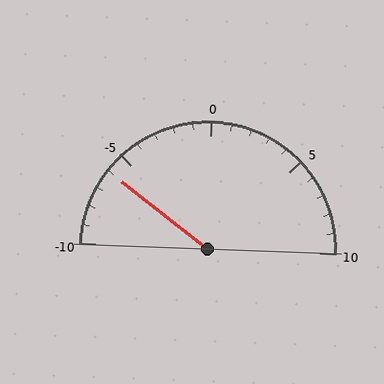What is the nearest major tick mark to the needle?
The nearest major tick mark is -5.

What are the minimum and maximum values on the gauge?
The gauge ranges from -10 to 10.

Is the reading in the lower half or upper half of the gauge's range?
The reading is in the lower half of the range (-10 to 10).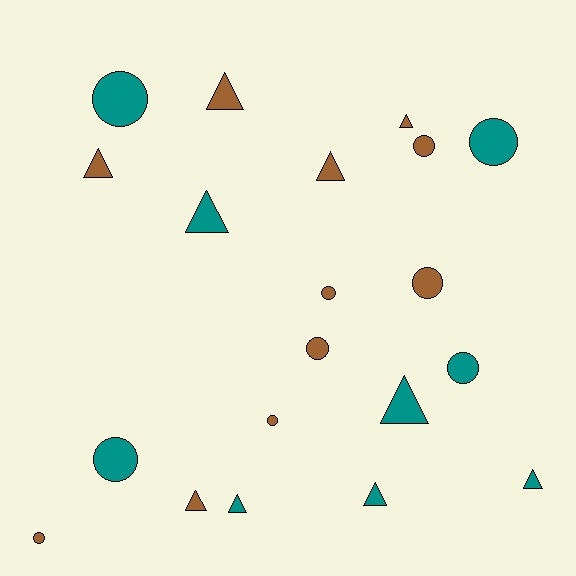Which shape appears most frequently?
Circle, with 10 objects.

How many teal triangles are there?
There are 5 teal triangles.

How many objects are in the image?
There are 20 objects.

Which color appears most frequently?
Brown, with 11 objects.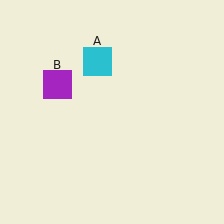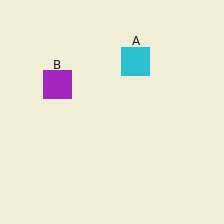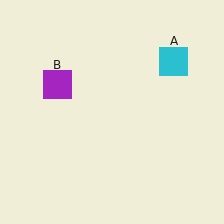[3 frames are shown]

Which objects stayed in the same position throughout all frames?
Purple square (object B) remained stationary.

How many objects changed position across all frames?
1 object changed position: cyan square (object A).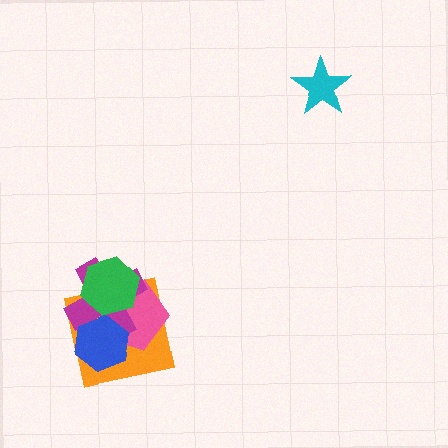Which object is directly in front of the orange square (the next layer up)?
The pink pentagon is directly in front of the orange square.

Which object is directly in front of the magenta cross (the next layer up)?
The blue hexagon is directly in front of the magenta cross.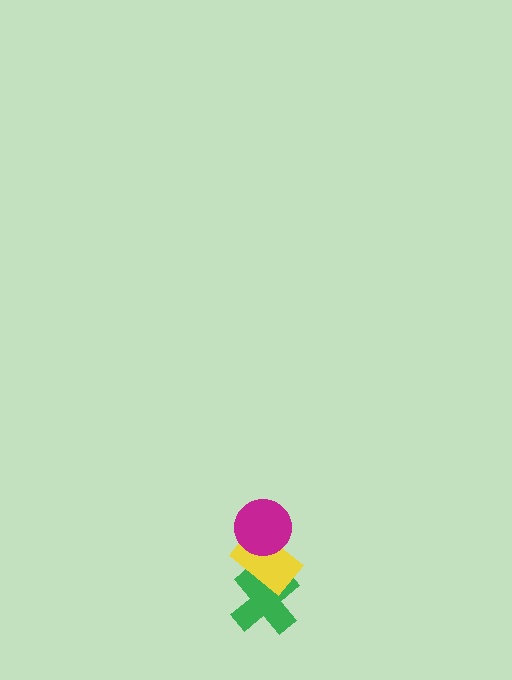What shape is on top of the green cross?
The yellow rectangle is on top of the green cross.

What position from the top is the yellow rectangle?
The yellow rectangle is 2nd from the top.